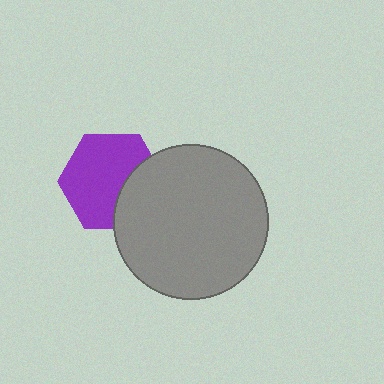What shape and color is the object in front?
The object in front is a gray circle.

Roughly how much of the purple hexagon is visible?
Most of it is visible (roughly 70%).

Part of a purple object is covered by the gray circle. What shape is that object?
It is a hexagon.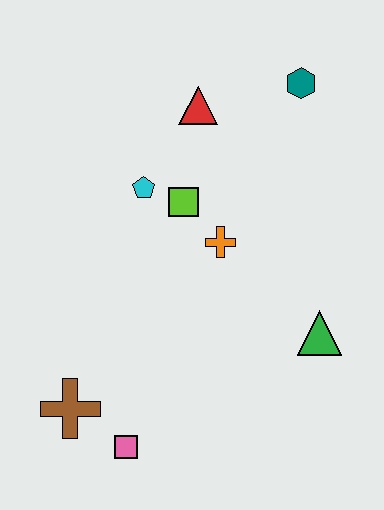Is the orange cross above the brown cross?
Yes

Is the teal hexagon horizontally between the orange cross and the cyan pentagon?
No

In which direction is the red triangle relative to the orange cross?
The red triangle is above the orange cross.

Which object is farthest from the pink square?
The teal hexagon is farthest from the pink square.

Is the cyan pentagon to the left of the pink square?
No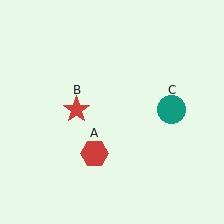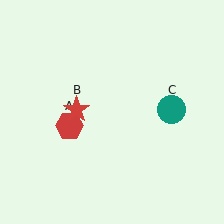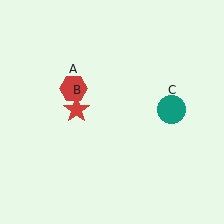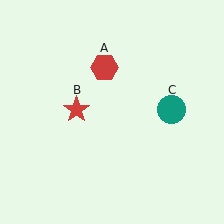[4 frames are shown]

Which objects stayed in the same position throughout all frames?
Red star (object B) and teal circle (object C) remained stationary.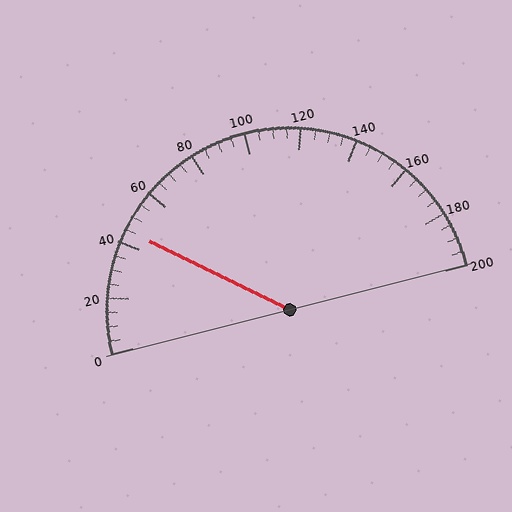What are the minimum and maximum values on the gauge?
The gauge ranges from 0 to 200.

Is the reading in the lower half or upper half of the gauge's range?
The reading is in the lower half of the range (0 to 200).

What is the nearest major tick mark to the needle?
The nearest major tick mark is 40.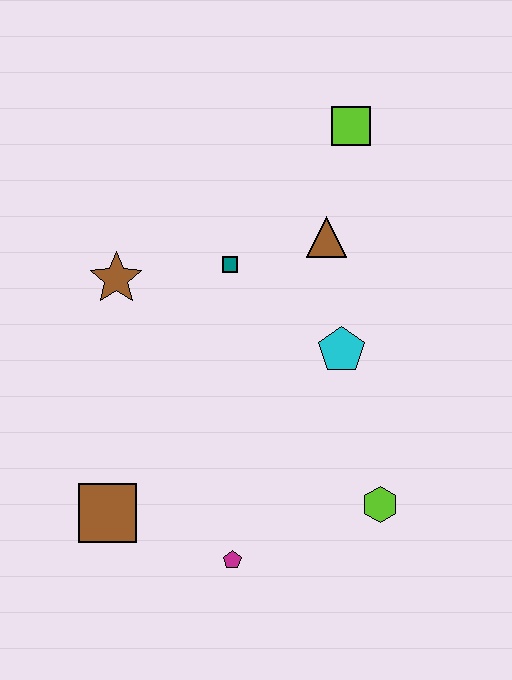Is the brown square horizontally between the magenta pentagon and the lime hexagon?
No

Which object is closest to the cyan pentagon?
The brown triangle is closest to the cyan pentagon.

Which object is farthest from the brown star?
The lime hexagon is farthest from the brown star.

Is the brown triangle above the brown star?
Yes